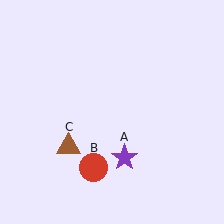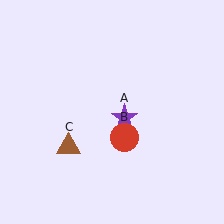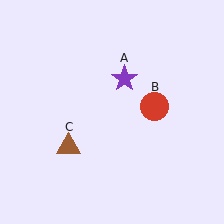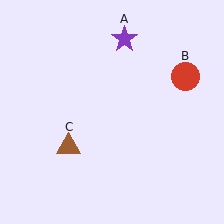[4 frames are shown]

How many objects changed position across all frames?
2 objects changed position: purple star (object A), red circle (object B).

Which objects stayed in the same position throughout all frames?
Brown triangle (object C) remained stationary.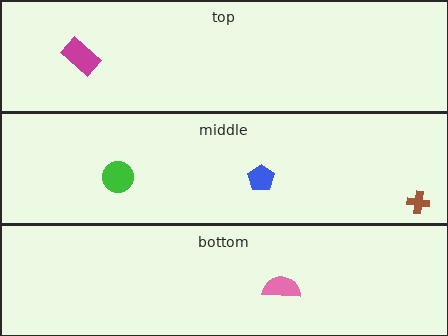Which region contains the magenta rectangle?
The top region.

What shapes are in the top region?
The magenta rectangle.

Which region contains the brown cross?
The middle region.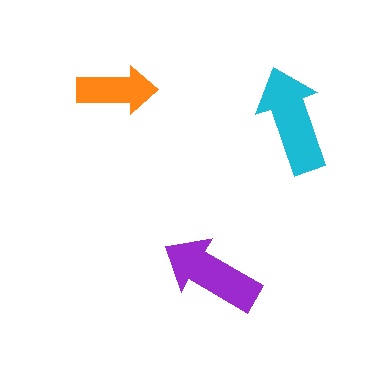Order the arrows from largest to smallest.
the cyan one, the purple one, the orange one.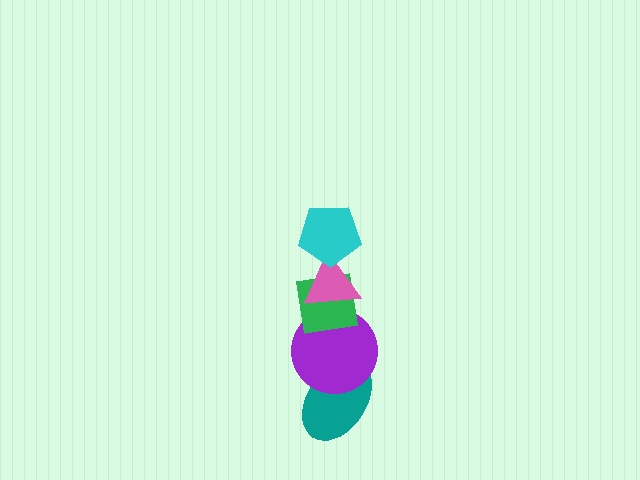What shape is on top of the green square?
The pink triangle is on top of the green square.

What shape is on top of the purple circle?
The green square is on top of the purple circle.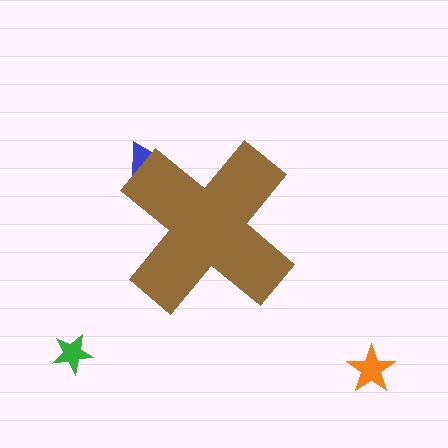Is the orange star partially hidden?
No, the orange star is fully visible.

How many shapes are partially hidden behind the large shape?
1 shape is partially hidden.